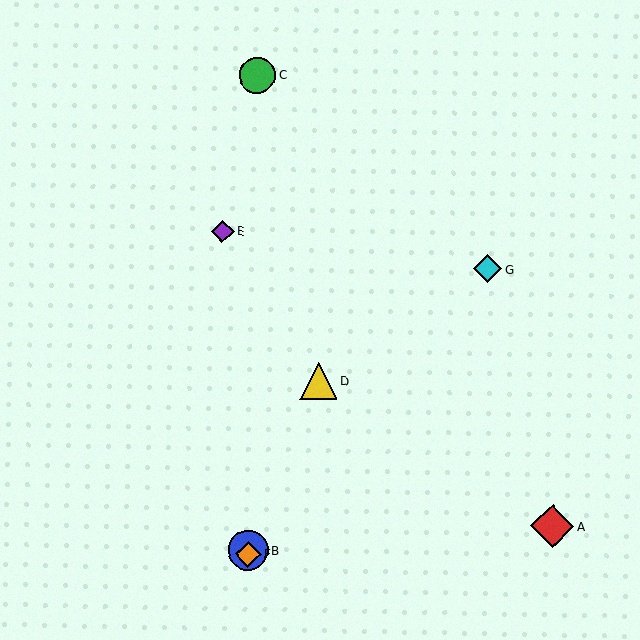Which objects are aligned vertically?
Objects B, C, F are aligned vertically.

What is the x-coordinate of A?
Object A is at x≈552.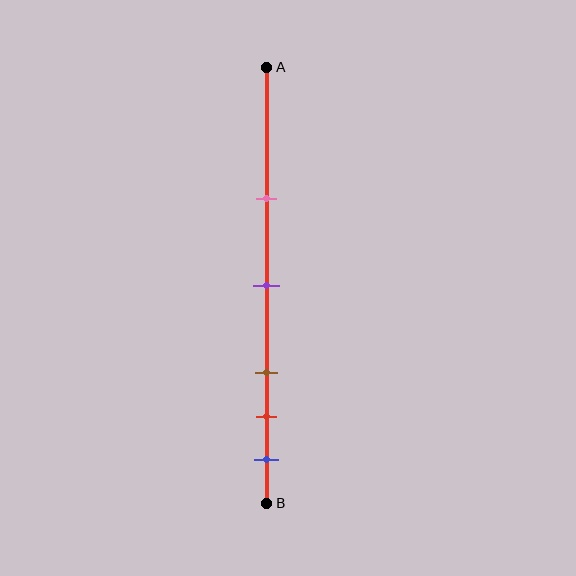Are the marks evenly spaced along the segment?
No, the marks are not evenly spaced.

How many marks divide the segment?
There are 5 marks dividing the segment.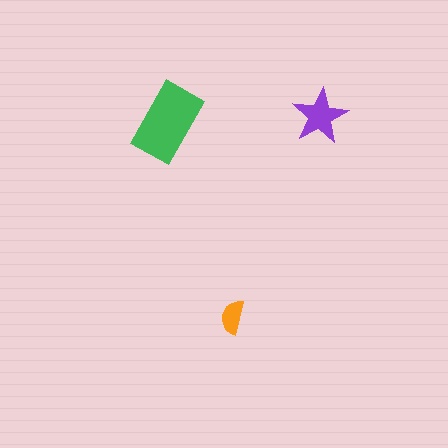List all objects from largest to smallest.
The green rectangle, the purple star, the orange semicircle.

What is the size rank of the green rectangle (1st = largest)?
1st.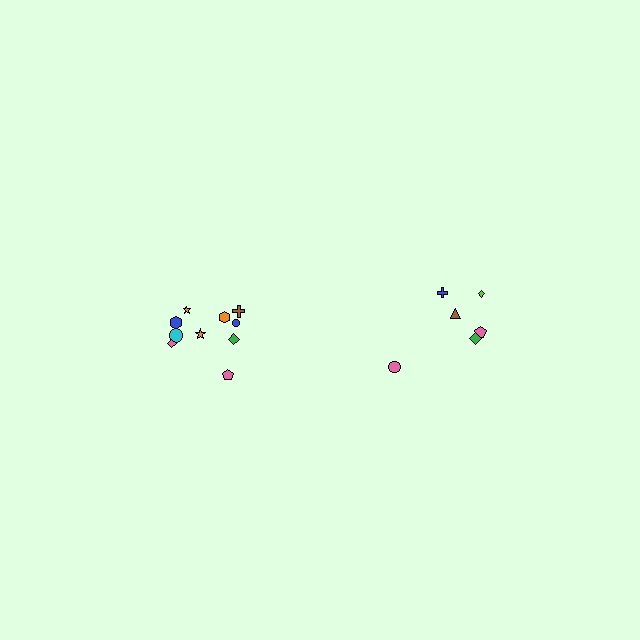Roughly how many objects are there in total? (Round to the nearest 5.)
Roughly 15 objects in total.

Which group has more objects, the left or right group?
The left group.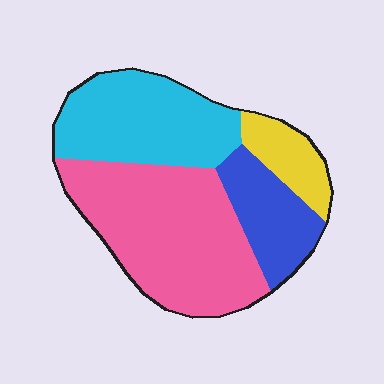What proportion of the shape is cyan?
Cyan takes up about one third (1/3) of the shape.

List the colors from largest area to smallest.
From largest to smallest: pink, cyan, blue, yellow.